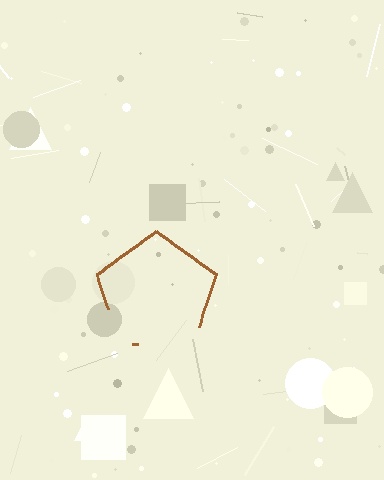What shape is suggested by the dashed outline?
The dashed outline suggests a pentagon.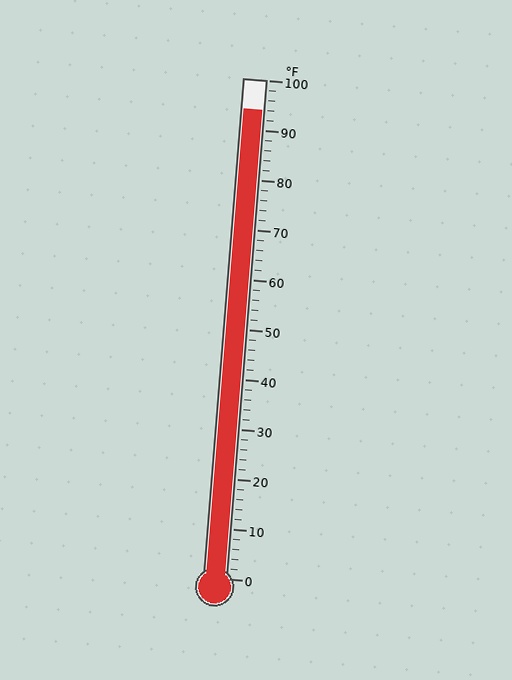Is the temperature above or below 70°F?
The temperature is above 70°F.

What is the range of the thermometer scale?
The thermometer scale ranges from 0°F to 100°F.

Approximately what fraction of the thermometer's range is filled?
The thermometer is filled to approximately 95% of its range.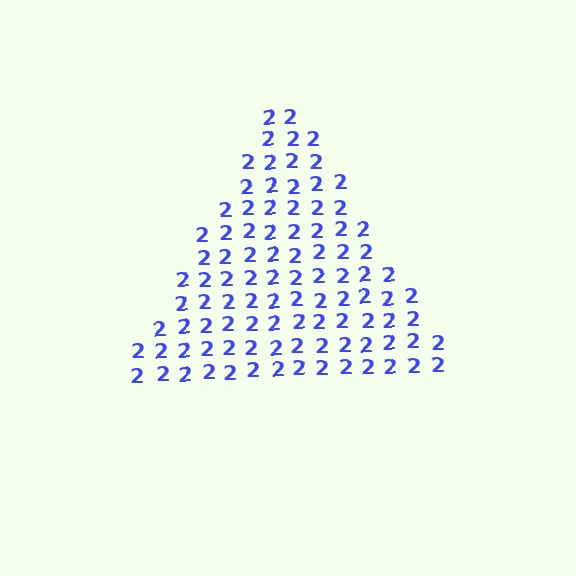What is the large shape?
The large shape is a triangle.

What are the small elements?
The small elements are digit 2's.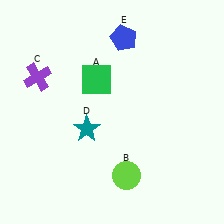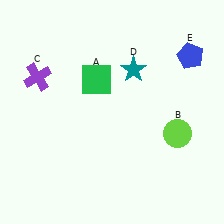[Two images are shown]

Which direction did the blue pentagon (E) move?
The blue pentagon (E) moved right.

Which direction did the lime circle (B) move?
The lime circle (B) moved right.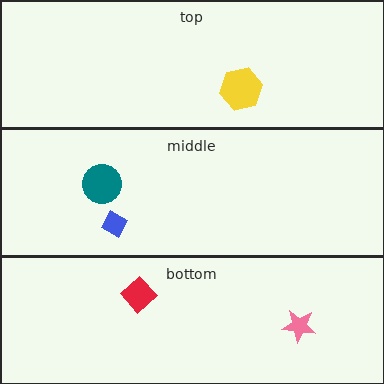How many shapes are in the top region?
1.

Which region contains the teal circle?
The middle region.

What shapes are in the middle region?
The teal circle, the blue diamond.